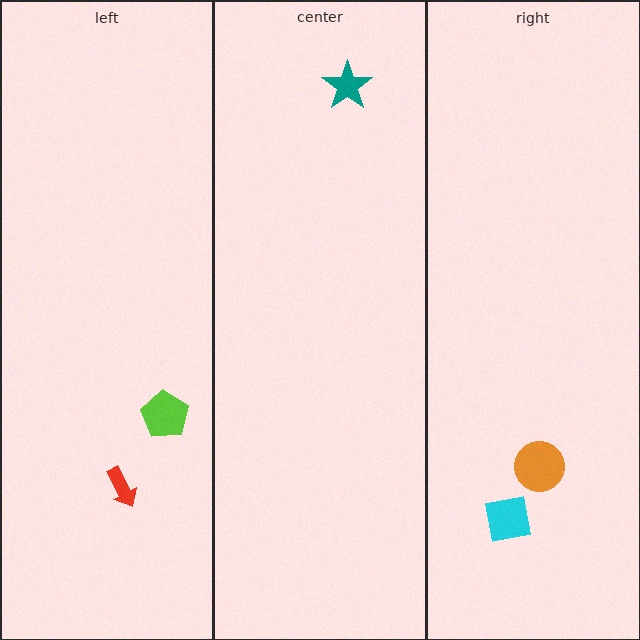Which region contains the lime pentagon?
The left region.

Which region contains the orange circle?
The right region.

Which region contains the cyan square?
The right region.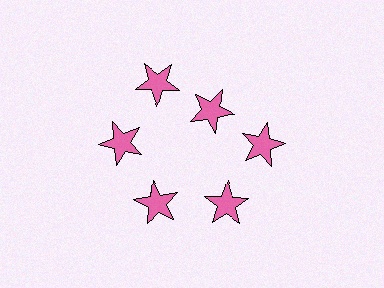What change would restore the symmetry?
The symmetry would be restored by moving it outward, back onto the ring so that all 6 stars sit at equal angles and equal distance from the center.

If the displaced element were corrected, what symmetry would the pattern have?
It would have 6-fold rotational symmetry — the pattern would map onto itself every 60 degrees.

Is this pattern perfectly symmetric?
No. The 6 pink stars are arranged in a ring, but one element near the 1 o'clock position is pulled inward toward the center, breaking the 6-fold rotational symmetry.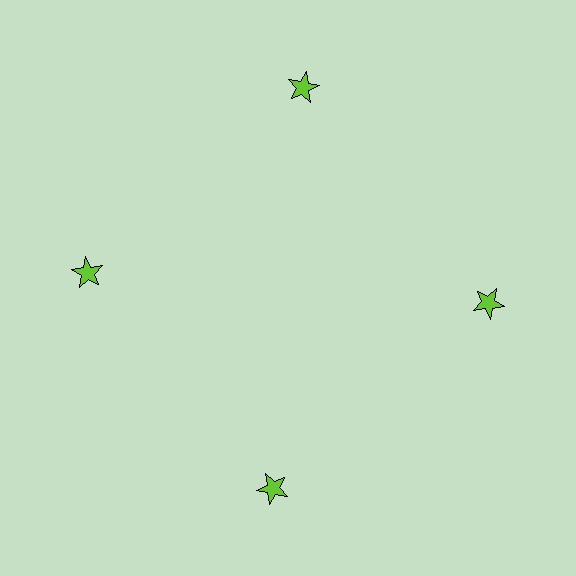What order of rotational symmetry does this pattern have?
This pattern has 4-fold rotational symmetry.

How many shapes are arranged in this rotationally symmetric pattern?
There are 4 shapes, arranged in 4 groups of 1.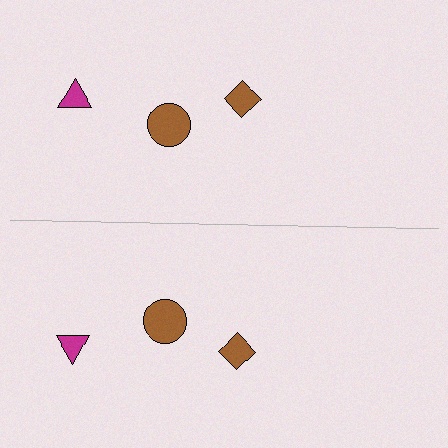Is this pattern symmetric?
Yes, this pattern has bilateral (reflection) symmetry.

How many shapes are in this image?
There are 6 shapes in this image.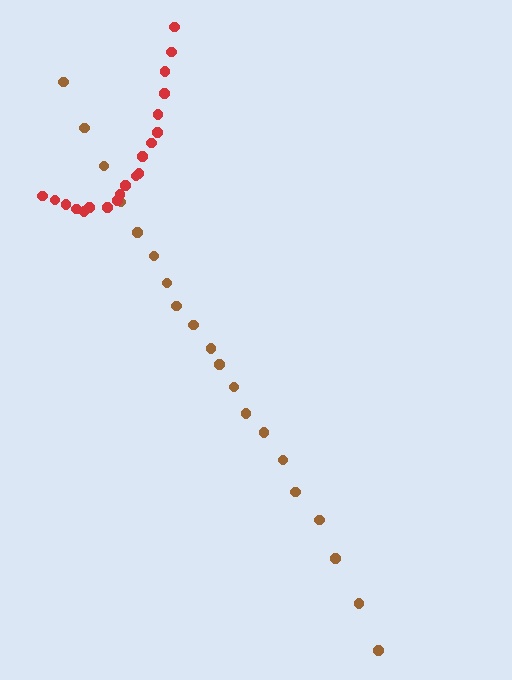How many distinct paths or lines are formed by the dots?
There are 2 distinct paths.